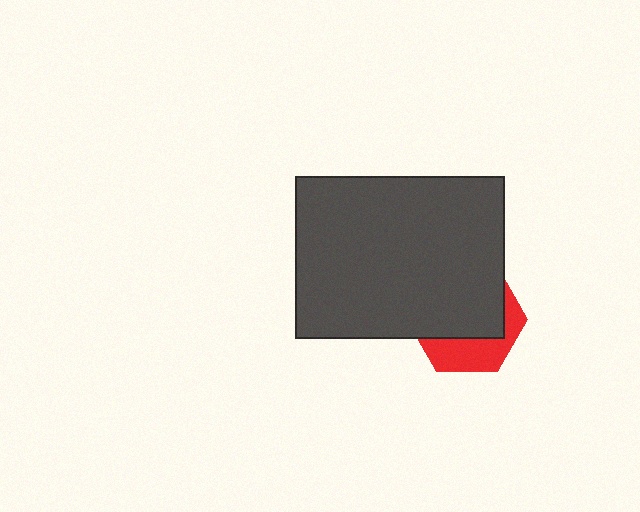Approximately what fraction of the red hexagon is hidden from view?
Roughly 66% of the red hexagon is hidden behind the dark gray rectangle.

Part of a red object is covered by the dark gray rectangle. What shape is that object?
It is a hexagon.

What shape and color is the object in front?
The object in front is a dark gray rectangle.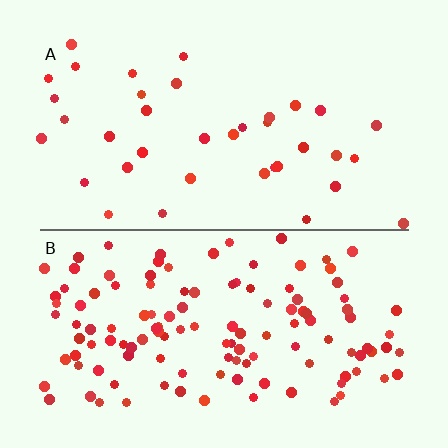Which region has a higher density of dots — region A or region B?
B (the bottom).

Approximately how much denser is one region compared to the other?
Approximately 3.3× — region B over region A.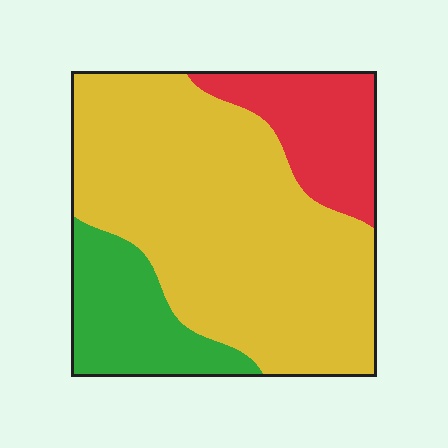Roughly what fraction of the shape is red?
Red covers 17% of the shape.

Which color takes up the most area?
Yellow, at roughly 65%.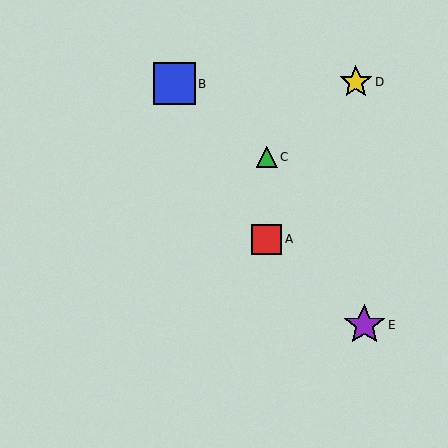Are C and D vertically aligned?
No, C is at x≈267 and D is at x≈356.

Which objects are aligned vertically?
Objects A, C are aligned vertically.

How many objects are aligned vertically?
2 objects (A, C) are aligned vertically.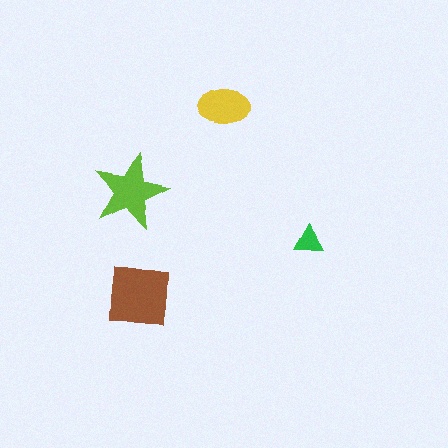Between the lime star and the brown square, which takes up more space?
The brown square.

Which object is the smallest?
The green triangle.